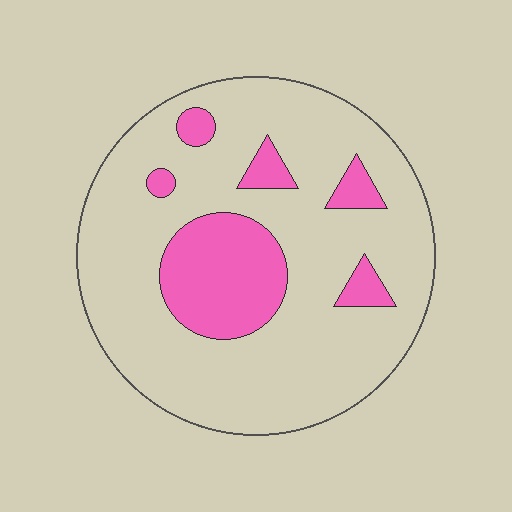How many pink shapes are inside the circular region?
6.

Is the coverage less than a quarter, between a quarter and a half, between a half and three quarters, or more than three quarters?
Less than a quarter.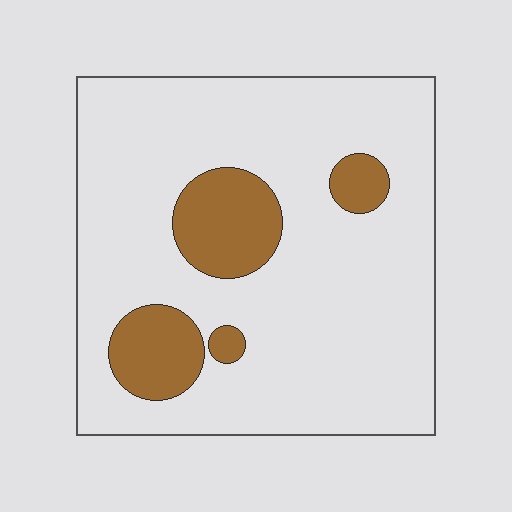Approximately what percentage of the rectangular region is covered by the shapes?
Approximately 15%.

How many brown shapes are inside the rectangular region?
4.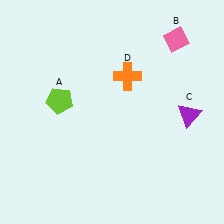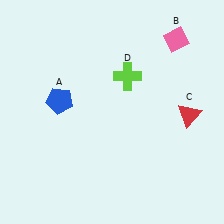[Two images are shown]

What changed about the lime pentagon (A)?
In Image 1, A is lime. In Image 2, it changed to blue.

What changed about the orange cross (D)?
In Image 1, D is orange. In Image 2, it changed to lime.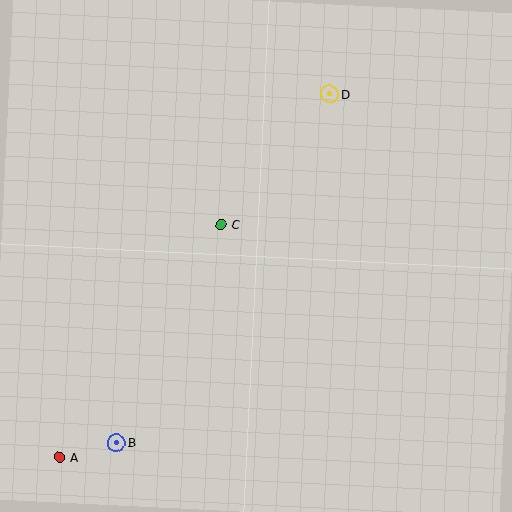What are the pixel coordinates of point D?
Point D is at (330, 94).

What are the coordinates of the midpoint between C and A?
The midpoint between C and A is at (140, 341).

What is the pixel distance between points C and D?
The distance between C and D is 170 pixels.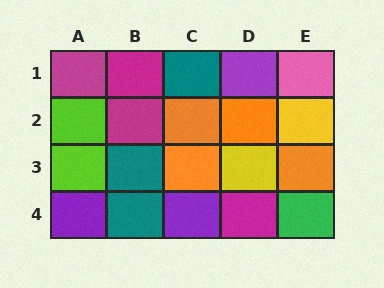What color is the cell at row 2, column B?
Magenta.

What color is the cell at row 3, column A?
Lime.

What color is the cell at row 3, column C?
Orange.